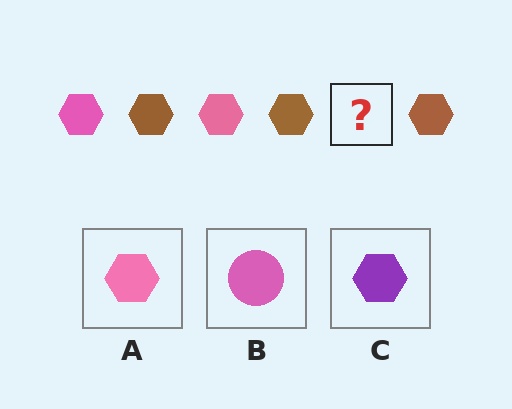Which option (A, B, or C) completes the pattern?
A.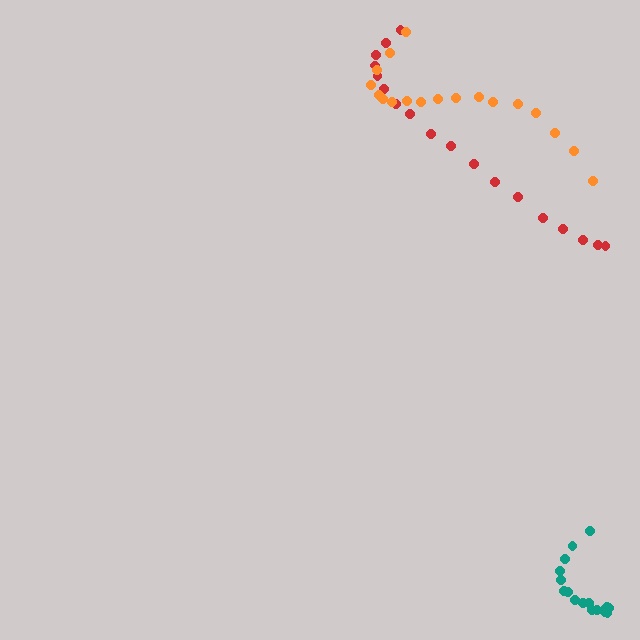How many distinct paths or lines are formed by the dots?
There are 3 distinct paths.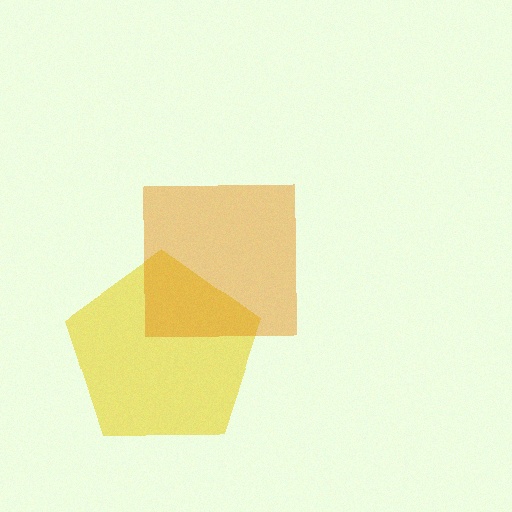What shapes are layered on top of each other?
The layered shapes are: a yellow pentagon, an orange square.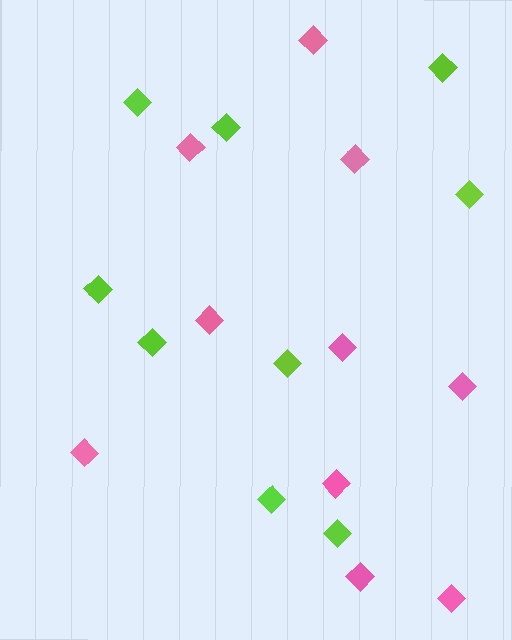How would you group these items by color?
There are 2 groups: one group of lime diamonds (9) and one group of pink diamonds (10).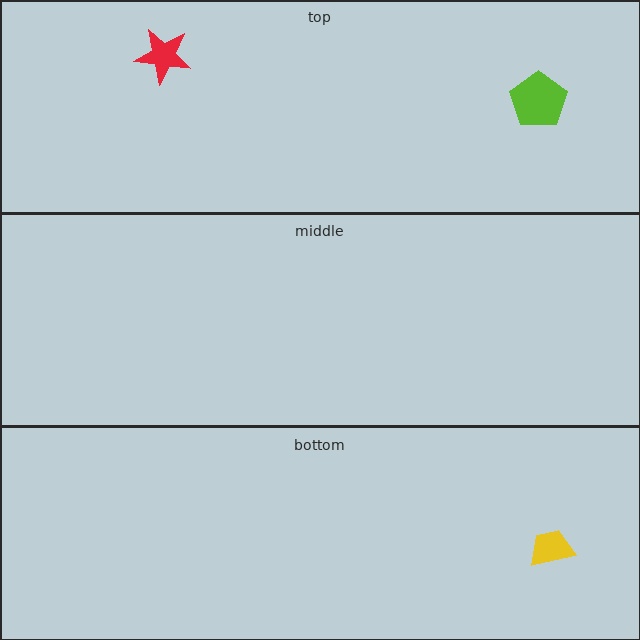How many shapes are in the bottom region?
1.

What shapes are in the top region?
The red star, the lime pentagon.